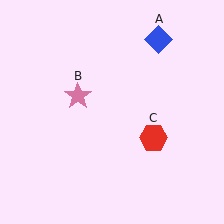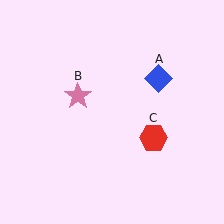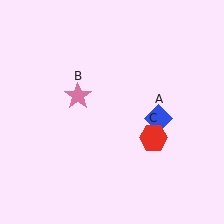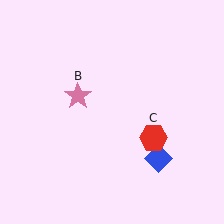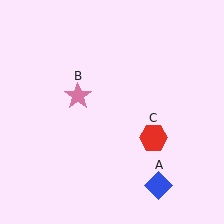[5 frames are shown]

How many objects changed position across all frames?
1 object changed position: blue diamond (object A).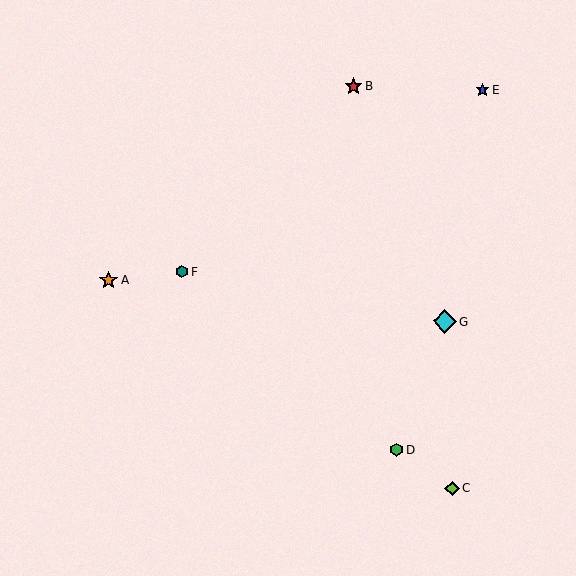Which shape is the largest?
The cyan diamond (labeled G) is the largest.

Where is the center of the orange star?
The center of the orange star is at (109, 280).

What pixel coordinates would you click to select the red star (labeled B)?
Click at (354, 86) to select the red star B.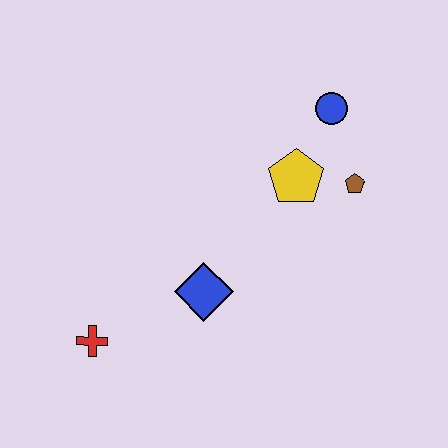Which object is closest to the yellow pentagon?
The brown pentagon is closest to the yellow pentagon.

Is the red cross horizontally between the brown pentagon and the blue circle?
No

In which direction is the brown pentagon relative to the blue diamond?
The brown pentagon is to the right of the blue diamond.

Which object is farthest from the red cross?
The blue circle is farthest from the red cross.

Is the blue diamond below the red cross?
No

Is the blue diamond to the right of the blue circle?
No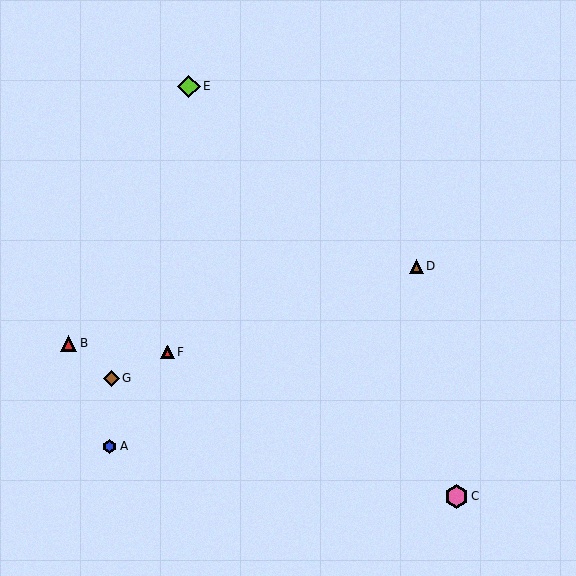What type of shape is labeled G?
Shape G is a brown diamond.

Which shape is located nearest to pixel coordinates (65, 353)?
The red triangle (labeled B) at (69, 343) is nearest to that location.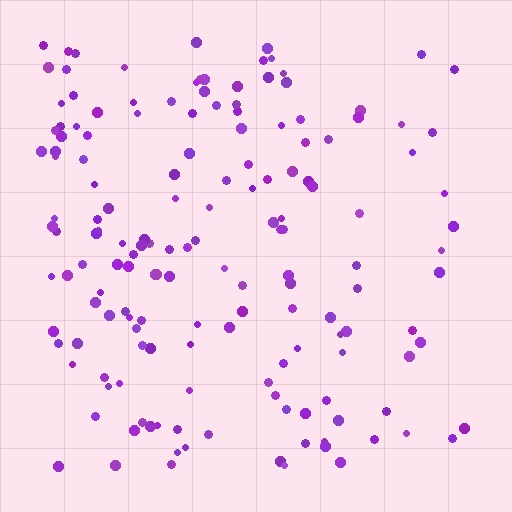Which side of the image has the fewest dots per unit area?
The right.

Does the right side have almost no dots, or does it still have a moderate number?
Still a moderate number, just noticeably fewer than the left.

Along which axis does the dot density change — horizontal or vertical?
Horizontal.